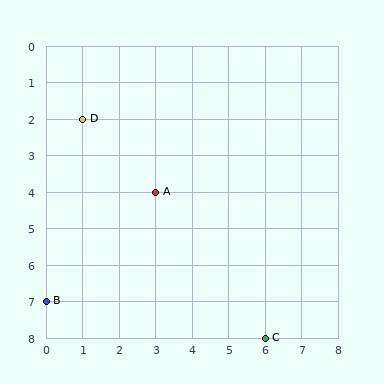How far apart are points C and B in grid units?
Points C and B are 6 columns and 1 row apart (about 6.1 grid units diagonally).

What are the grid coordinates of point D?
Point D is at grid coordinates (1, 2).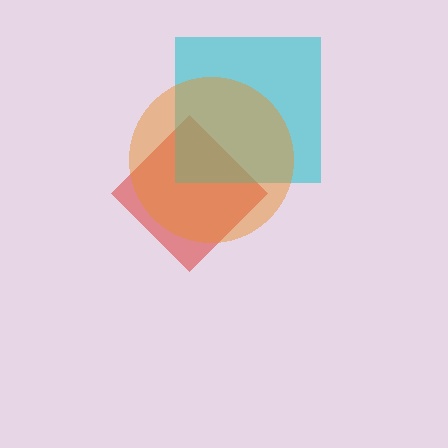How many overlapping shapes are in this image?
There are 3 overlapping shapes in the image.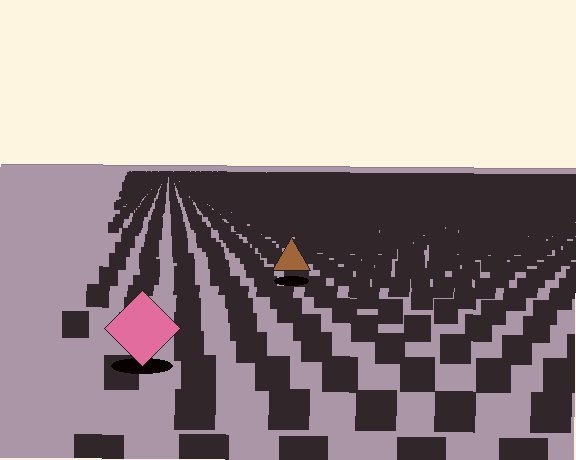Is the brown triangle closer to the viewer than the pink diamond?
No. The pink diamond is closer — you can tell from the texture gradient: the ground texture is coarser near it.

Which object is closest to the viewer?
The pink diamond is closest. The texture marks near it are larger and more spread out.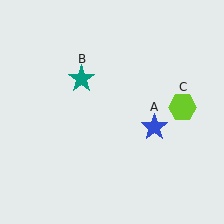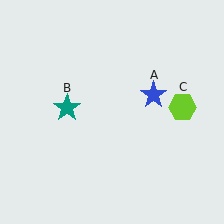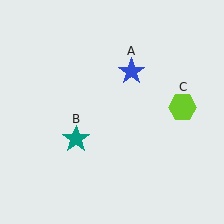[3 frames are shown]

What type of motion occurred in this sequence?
The blue star (object A), teal star (object B) rotated counterclockwise around the center of the scene.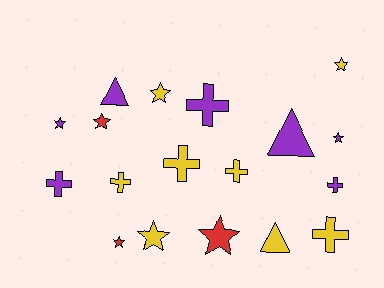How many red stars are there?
There are 3 red stars.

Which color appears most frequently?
Yellow, with 8 objects.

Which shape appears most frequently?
Star, with 8 objects.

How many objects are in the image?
There are 18 objects.